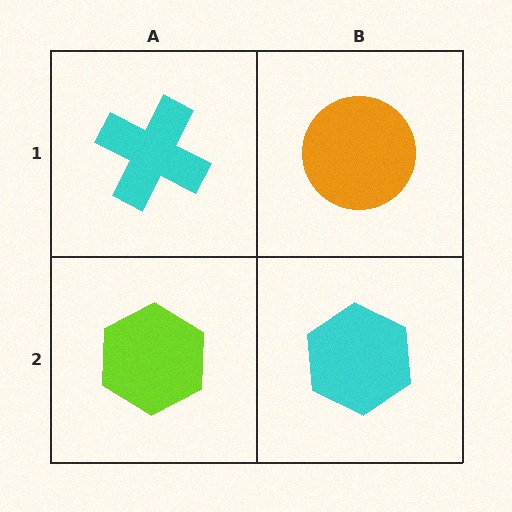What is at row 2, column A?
A lime hexagon.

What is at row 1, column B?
An orange circle.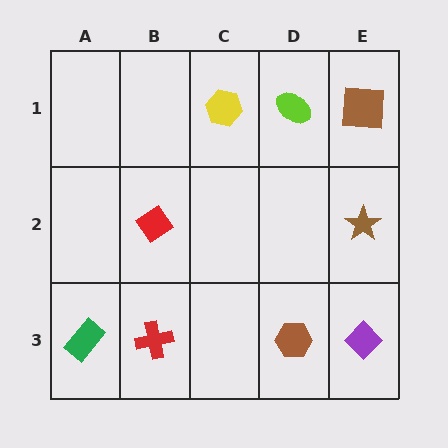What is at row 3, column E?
A purple diamond.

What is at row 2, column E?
A brown star.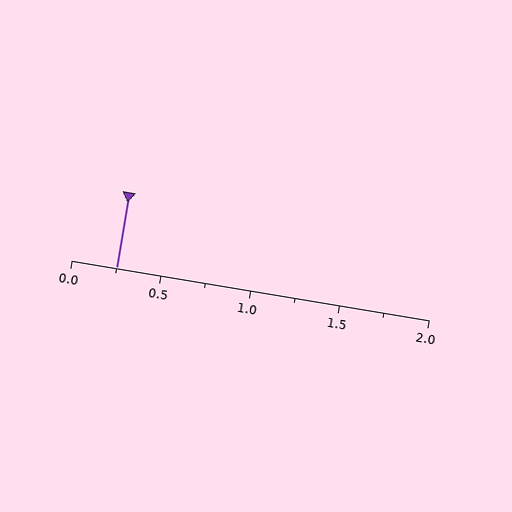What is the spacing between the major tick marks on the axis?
The major ticks are spaced 0.5 apart.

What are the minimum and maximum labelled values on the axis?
The axis runs from 0.0 to 2.0.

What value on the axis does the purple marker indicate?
The marker indicates approximately 0.25.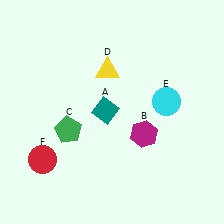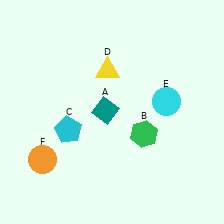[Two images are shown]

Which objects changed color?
B changed from magenta to green. C changed from green to cyan. F changed from red to orange.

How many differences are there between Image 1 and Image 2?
There are 3 differences between the two images.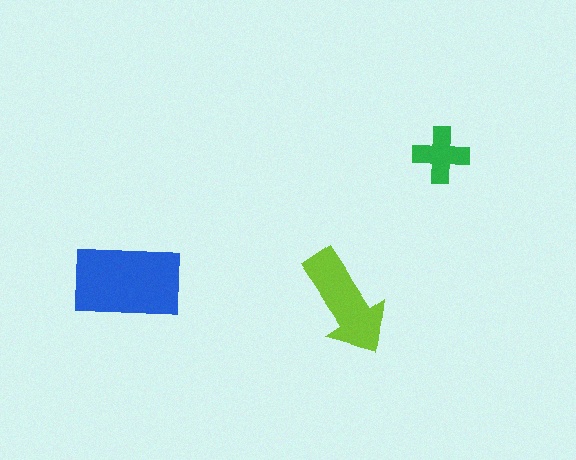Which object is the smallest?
The green cross.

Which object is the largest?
The blue rectangle.